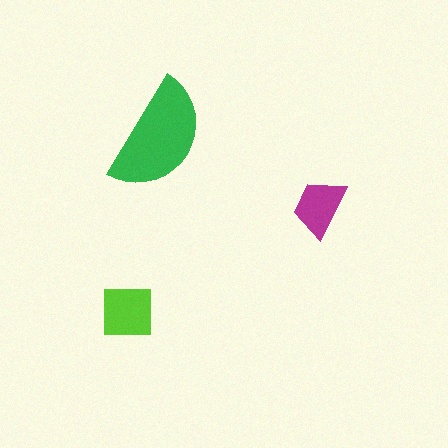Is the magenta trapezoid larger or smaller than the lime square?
Smaller.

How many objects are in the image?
There are 3 objects in the image.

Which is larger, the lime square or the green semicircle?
The green semicircle.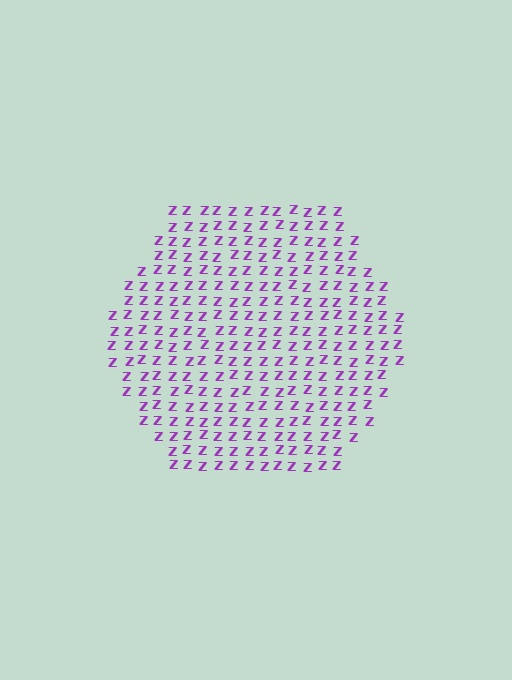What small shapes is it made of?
It is made of small letter Z's.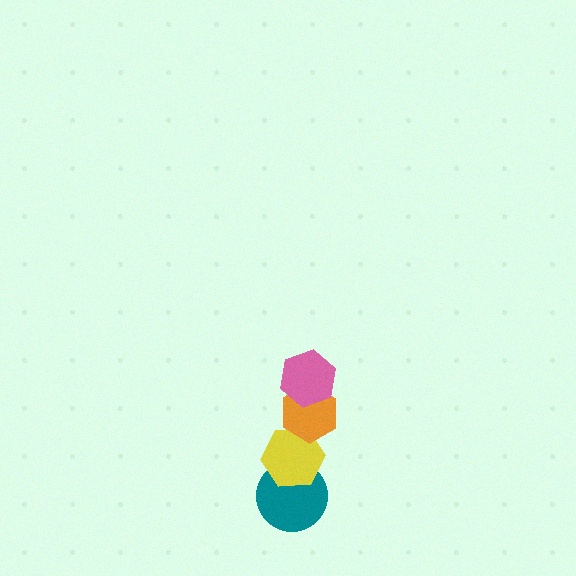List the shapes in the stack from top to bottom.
From top to bottom: the pink hexagon, the orange hexagon, the yellow hexagon, the teal circle.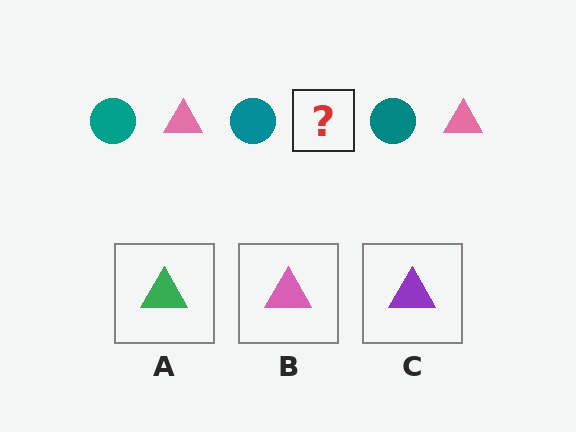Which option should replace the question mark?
Option B.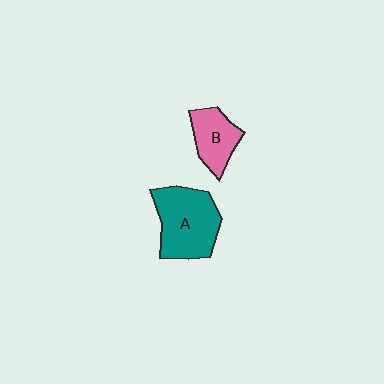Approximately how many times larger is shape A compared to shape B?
Approximately 1.7 times.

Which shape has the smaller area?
Shape B (pink).